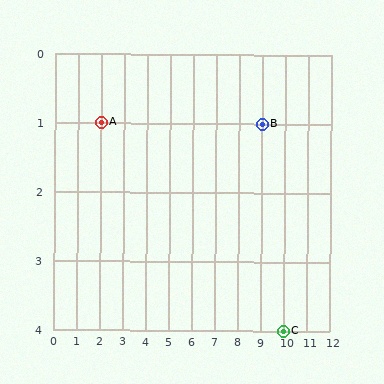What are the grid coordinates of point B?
Point B is at grid coordinates (9, 1).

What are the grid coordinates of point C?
Point C is at grid coordinates (10, 4).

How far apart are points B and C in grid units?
Points B and C are 1 column and 3 rows apart (about 3.2 grid units diagonally).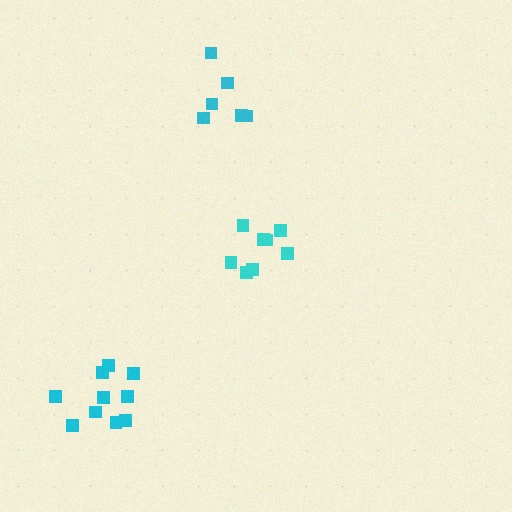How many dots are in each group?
Group 1: 6 dots, Group 2: 8 dots, Group 3: 10 dots (24 total).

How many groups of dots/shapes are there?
There are 3 groups.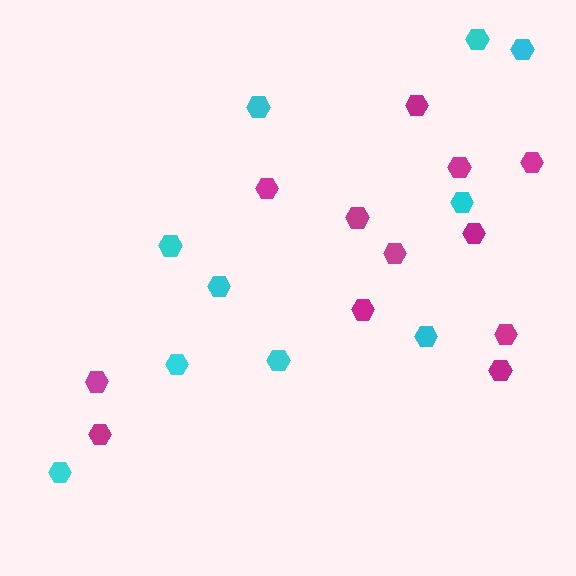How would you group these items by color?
There are 2 groups: one group of cyan hexagons (10) and one group of magenta hexagons (12).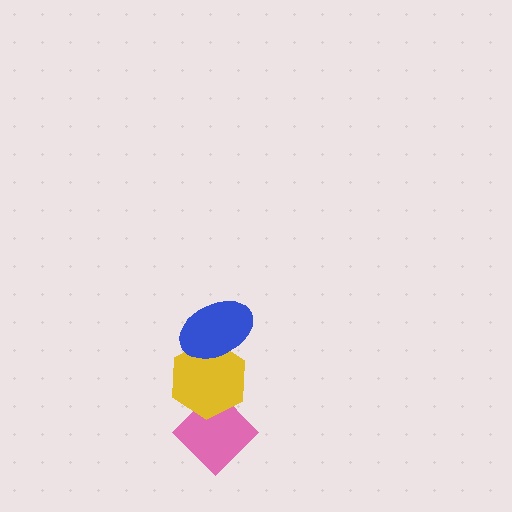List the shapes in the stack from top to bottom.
From top to bottom: the blue ellipse, the yellow hexagon, the pink diamond.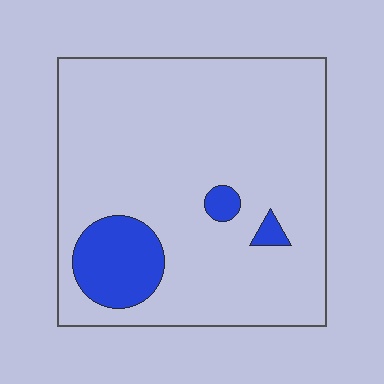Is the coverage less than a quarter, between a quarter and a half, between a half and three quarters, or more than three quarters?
Less than a quarter.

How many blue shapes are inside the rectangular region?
3.